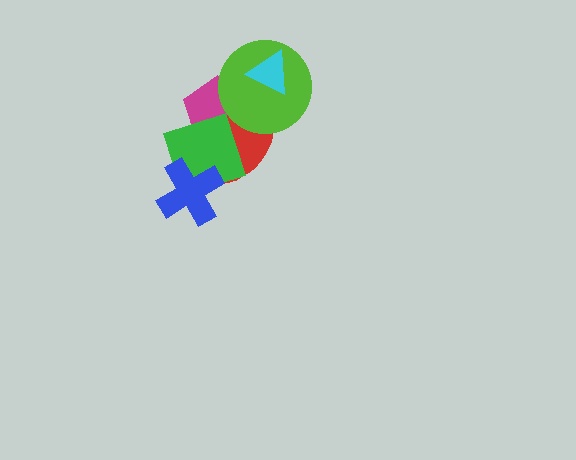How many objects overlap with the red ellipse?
4 objects overlap with the red ellipse.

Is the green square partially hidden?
Yes, it is partially covered by another shape.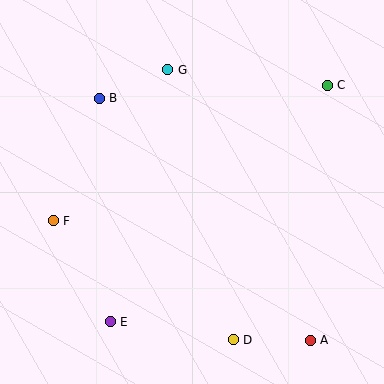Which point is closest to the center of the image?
Point G at (168, 70) is closest to the center.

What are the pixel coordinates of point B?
Point B is at (99, 98).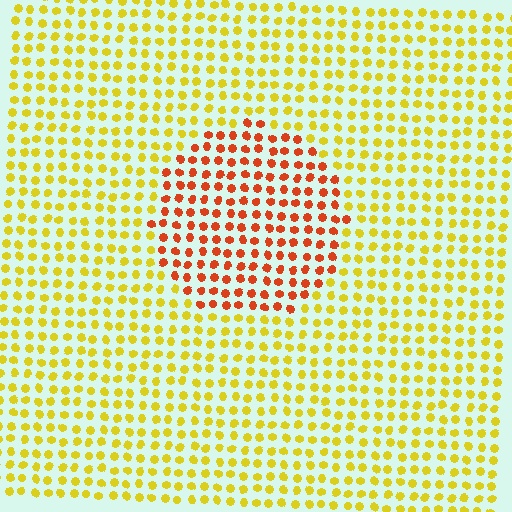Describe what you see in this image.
The image is filled with small yellow elements in a uniform arrangement. A circle-shaped region is visible where the elements are tinted to a slightly different hue, forming a subtle color boundary.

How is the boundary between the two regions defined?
The boundary is defined purely by a slight shift in hue (about 45 degrees). Spacing, size, and orientation are identical on both sides.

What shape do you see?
I see a circle.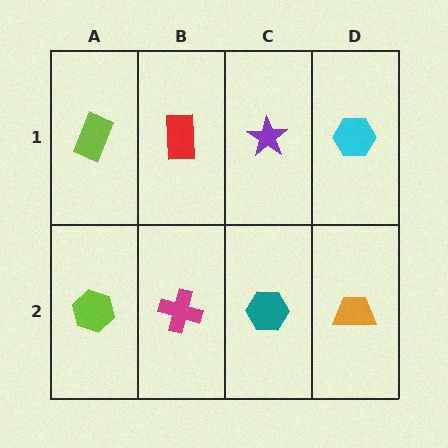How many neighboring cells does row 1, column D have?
2.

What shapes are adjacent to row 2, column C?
A purple star (row 1, column C), a magenta cross (row 2, column B), an orange trapezoid (row 2, column D).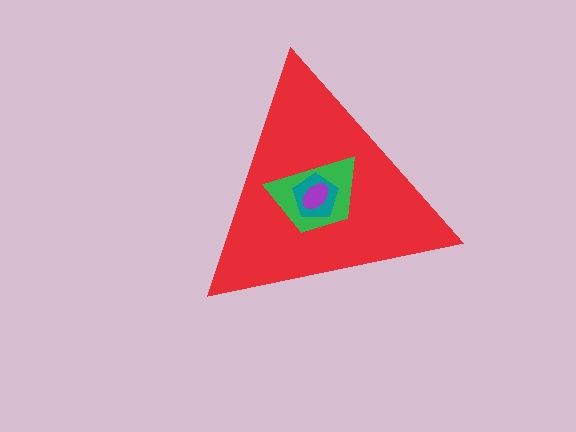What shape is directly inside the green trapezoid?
The teal pentagon.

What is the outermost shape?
The red triangle.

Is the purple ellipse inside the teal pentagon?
Yes.